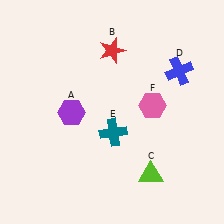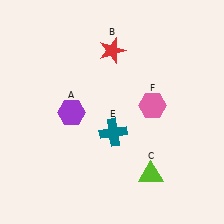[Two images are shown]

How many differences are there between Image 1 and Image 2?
There is 1 difference between the two images.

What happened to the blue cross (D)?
The blue cross (D) was removed in Image 2. It was in the top-right area of Image 1.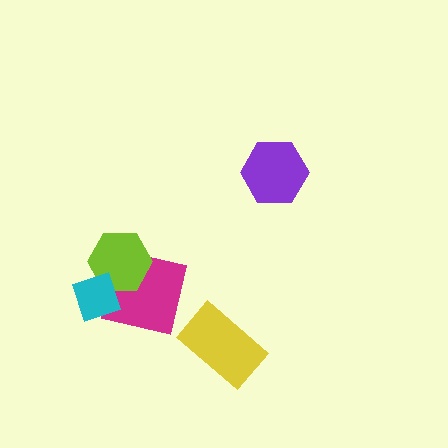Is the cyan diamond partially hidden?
No, no other shape covers it.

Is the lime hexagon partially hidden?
Yes, it is partially covered by another shape.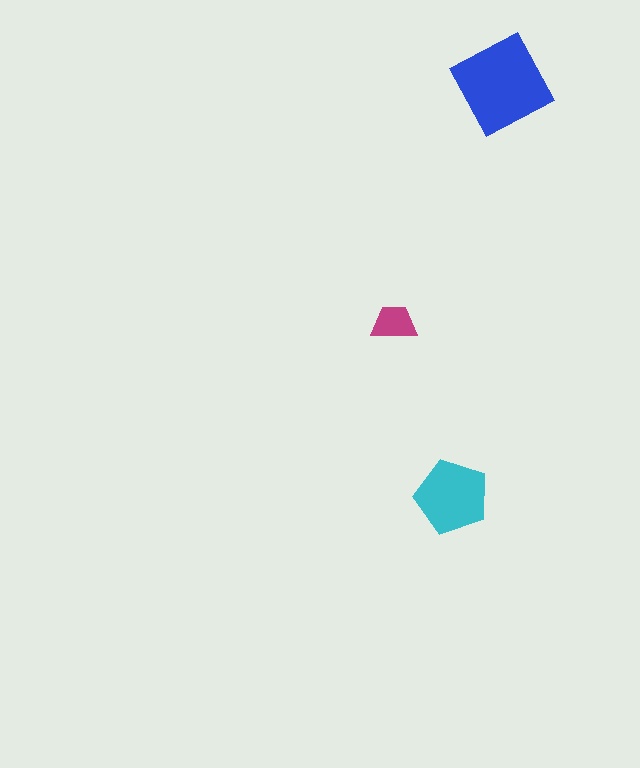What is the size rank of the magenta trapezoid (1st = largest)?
3rd.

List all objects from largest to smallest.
The blue square, the cyan pentagon, the magenta trapezoid.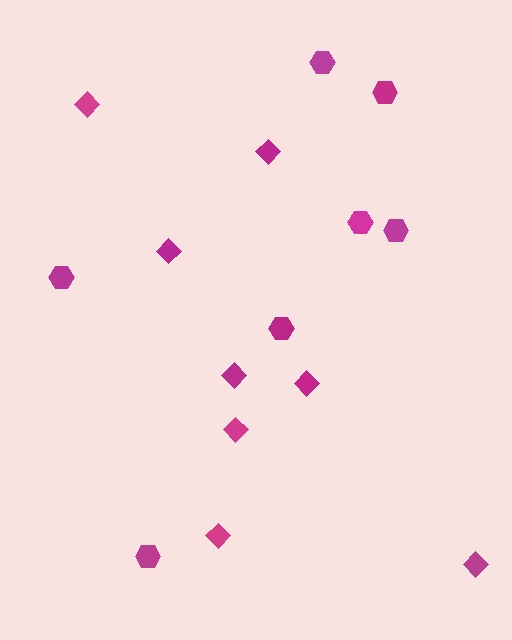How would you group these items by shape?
There are 2 groups: one group of hexagons (7) and one group of diamonds (8).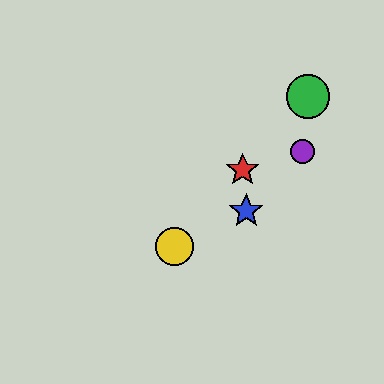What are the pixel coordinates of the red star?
The red star is at (243, 170).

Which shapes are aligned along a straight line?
The red star, the green circle, the yellow circle are aligned along a straight line.